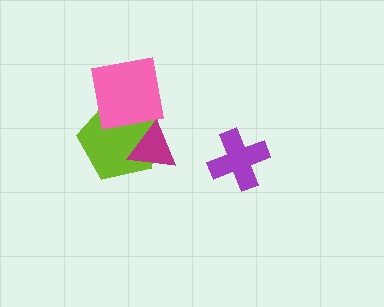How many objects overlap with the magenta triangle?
2 objects overlap with the magenta triangle.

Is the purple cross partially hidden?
No, no other shape covers it.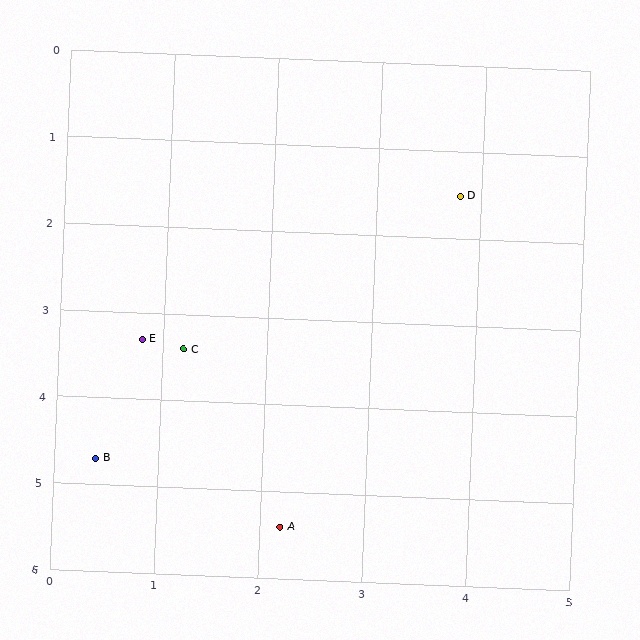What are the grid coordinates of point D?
Point D is at approximately (3.8, 1.5).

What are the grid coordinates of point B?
Point B is at approximately (0.4, 4.7).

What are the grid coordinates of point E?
Point E is at approximately (0.8, 3.3).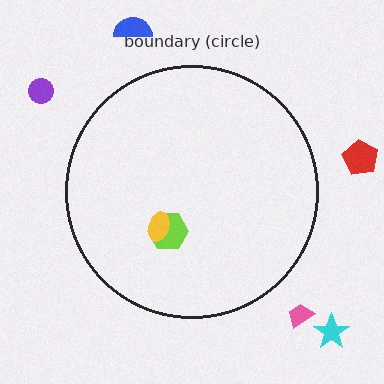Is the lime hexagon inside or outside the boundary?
Inside.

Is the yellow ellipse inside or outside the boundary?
Inside.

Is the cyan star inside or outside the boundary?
Outside.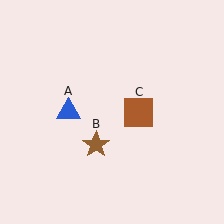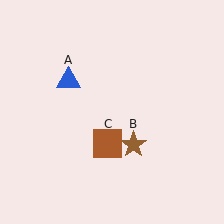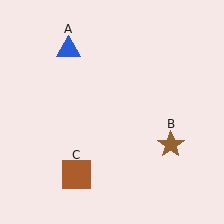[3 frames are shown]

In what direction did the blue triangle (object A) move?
The blue triangle (object A) moved up.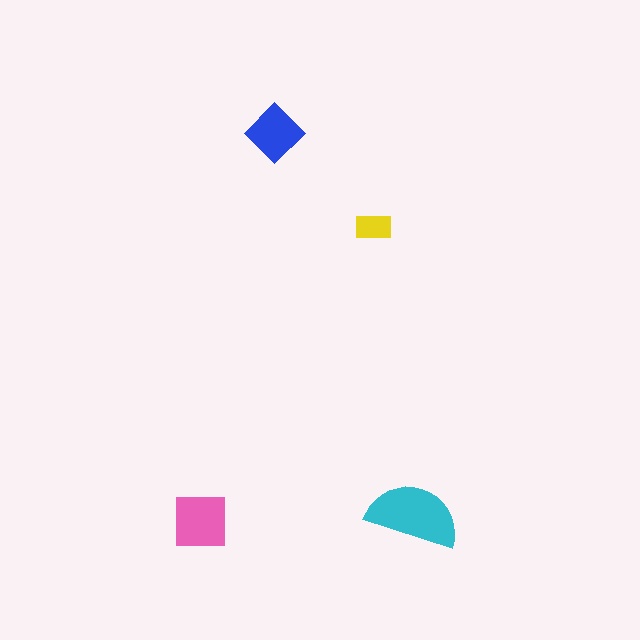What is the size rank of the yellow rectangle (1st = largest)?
4th.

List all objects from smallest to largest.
The yellow rectangle, the blue diamond, the pink square, the cyan semicircle.